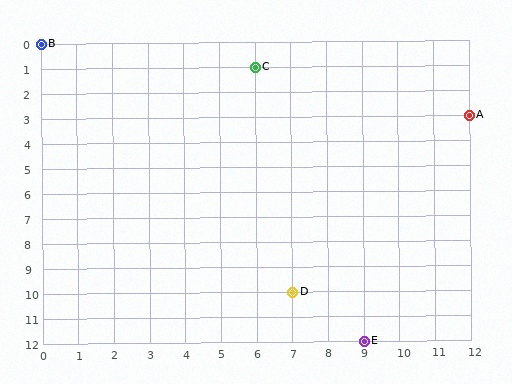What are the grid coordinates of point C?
Point C is at grid coordinates (6, 1).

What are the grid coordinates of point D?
Point D is at grid coordinates (7, 10).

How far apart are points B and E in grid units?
Points B and E are 9 columns and 12 rows apart (about 15.0 grid units diagonally).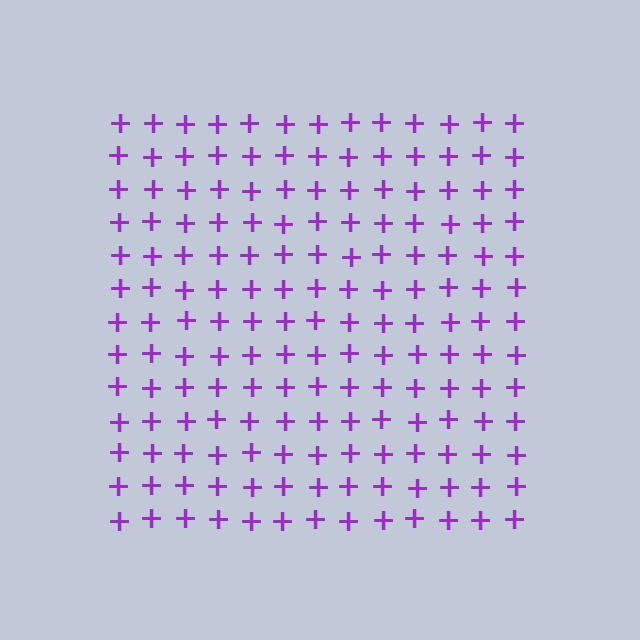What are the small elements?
The small elements are plus signs.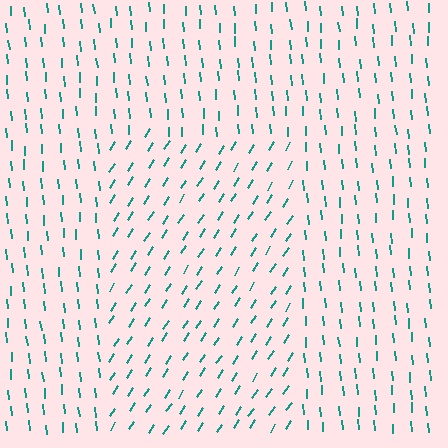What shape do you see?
I see a rectangle.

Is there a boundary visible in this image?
Yes, there is a texture boundary formed by a change in line orientation.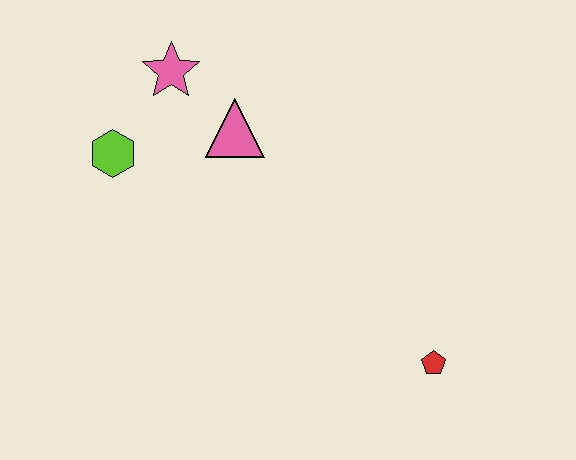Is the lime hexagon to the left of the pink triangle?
Yes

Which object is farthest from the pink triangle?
The red pentagon is farthest from the pink triangle.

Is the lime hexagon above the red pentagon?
Yes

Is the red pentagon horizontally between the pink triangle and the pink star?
No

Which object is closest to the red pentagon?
The pink triangle is closest to the red pentagon.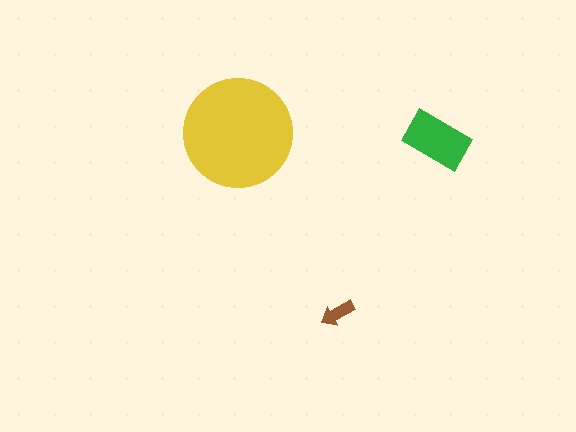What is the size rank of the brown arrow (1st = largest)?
3rd.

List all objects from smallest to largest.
The brown arrow, the green rectangle, the yellow circle.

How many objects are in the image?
There are 3 objects in the image.